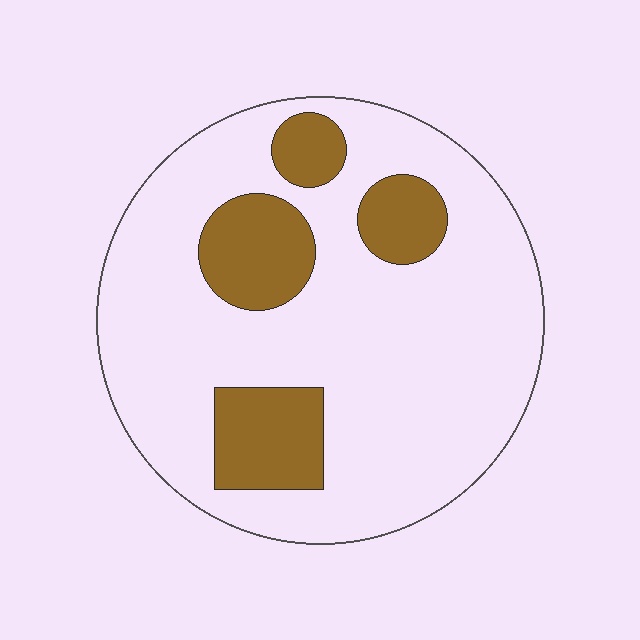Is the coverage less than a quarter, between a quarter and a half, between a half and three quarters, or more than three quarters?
Less than a quarter.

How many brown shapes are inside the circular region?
4.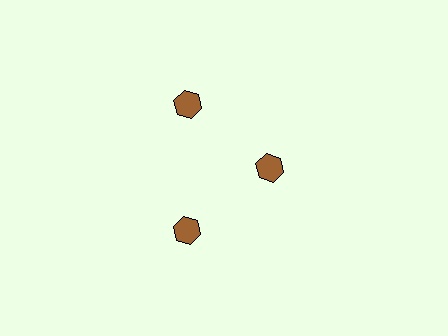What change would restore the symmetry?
The symmetry would be restored by moving it outward, back onto the ring so that all 3 hexagons sit at equal angles and equal distance from the center.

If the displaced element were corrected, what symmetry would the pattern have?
It would have 3-fold rotational symmetry — the pattern would map onto itself every 120 degrees.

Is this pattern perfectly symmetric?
No. The 3 brown hexagons are arranged in a ring, but one element near the 3 o'clock position is pulled inward toward the center, breaking the 3-fold rotational symmetry.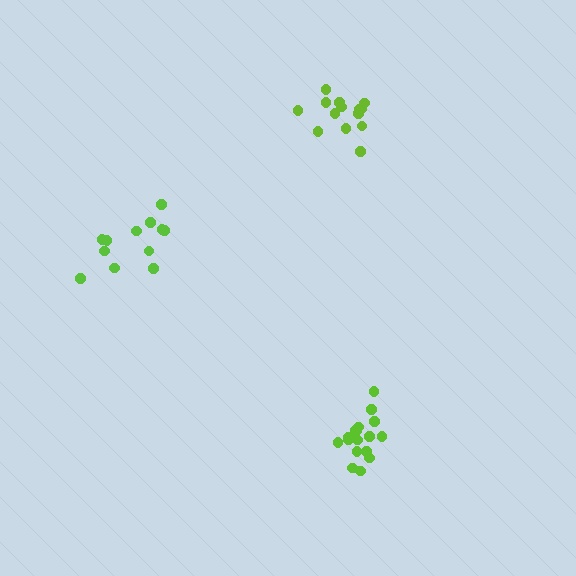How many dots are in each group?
Group 1: 17 dots, Group 2: 14 dots, Group 3: 12 dots (43 total).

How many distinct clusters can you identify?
There are 3 distinct clusters.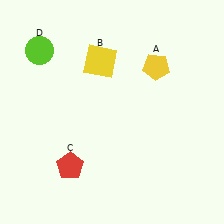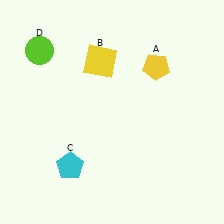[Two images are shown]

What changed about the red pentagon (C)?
In Image 1, C is red. In Image 2, it changed to cyan.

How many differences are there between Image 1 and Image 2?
There is 1 difference between the two images.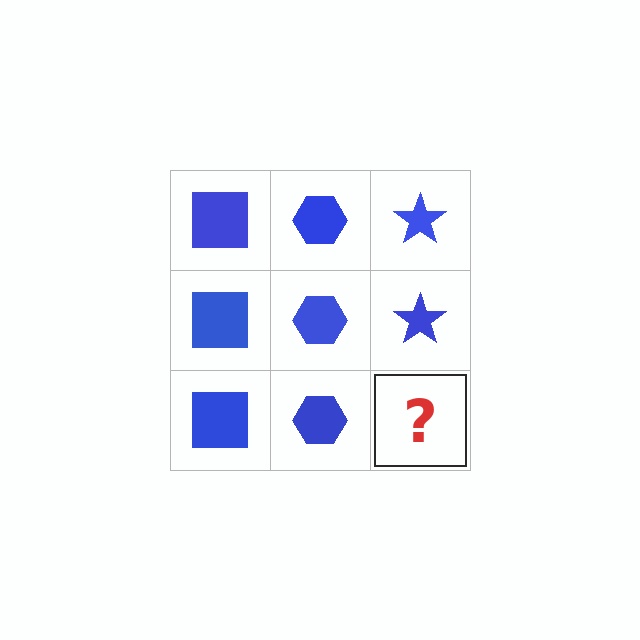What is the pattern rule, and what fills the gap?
The rule is that each column has a consistent shape. The gap should be filled with a blue star.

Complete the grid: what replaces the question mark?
The question mark should be replaced with a blue star.